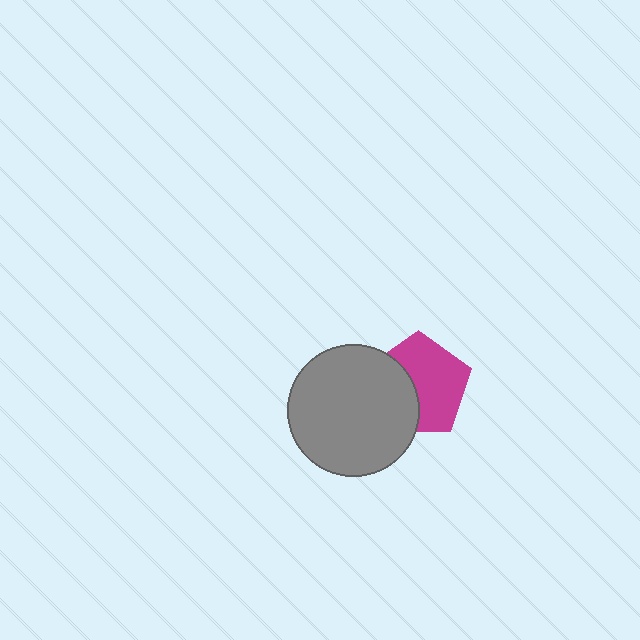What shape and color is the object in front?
The object in front is a gray circle.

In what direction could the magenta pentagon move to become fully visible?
The magenta pentagon could move right. That would shift it out from behind the gray circle entirely.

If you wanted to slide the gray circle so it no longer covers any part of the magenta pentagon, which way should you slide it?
Slide it left — that is the most direct way to separate the two shapes.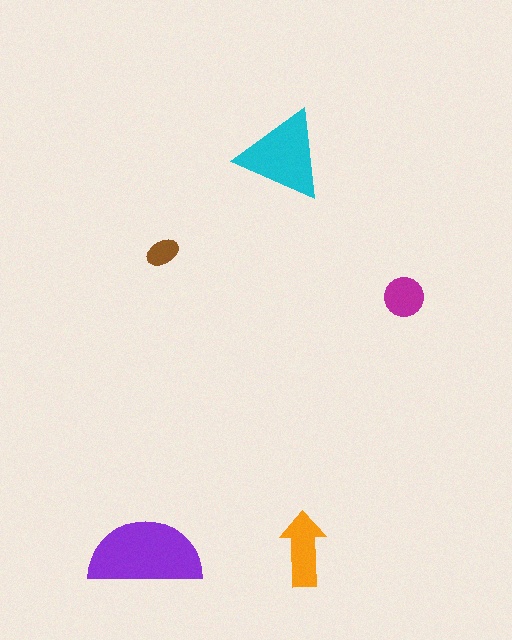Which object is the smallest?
The brown ellipse.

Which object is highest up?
The cyan triangle is topmost.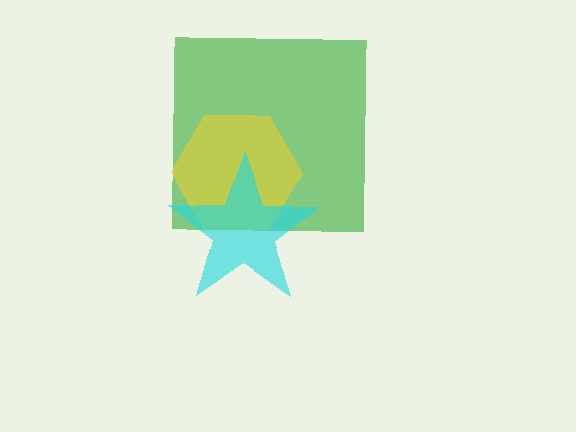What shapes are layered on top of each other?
The layered shapes are: a green square, a yellow hexagon, a cyan star.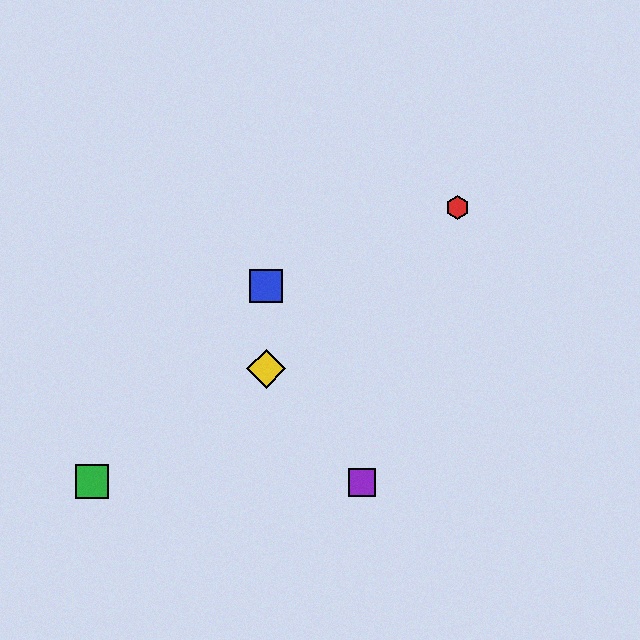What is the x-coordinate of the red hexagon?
The red hexagon is at x≈458.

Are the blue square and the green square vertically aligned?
No, the blue square is at x≈266 and the green square is at x≈92.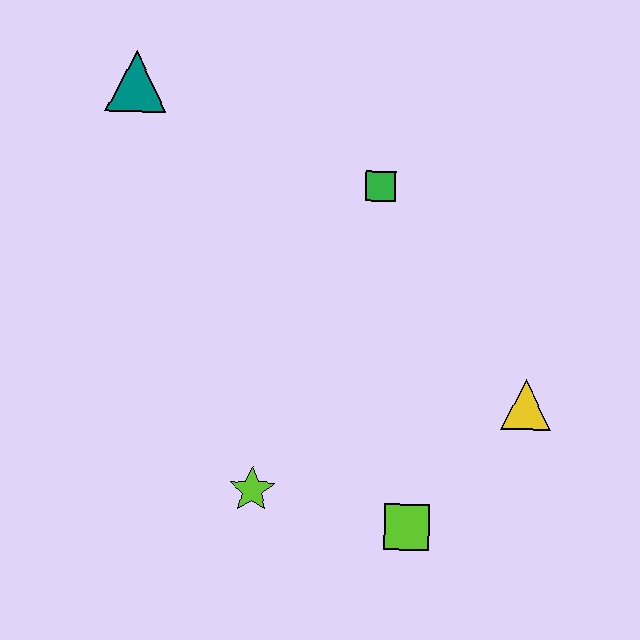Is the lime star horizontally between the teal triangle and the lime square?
Yes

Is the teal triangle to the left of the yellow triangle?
Yes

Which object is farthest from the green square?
The lime square is farthest from the green square.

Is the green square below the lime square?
No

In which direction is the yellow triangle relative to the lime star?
The yellow triangle is to the right of the lime star.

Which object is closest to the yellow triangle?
The lime square is closest to the yellow triangle.